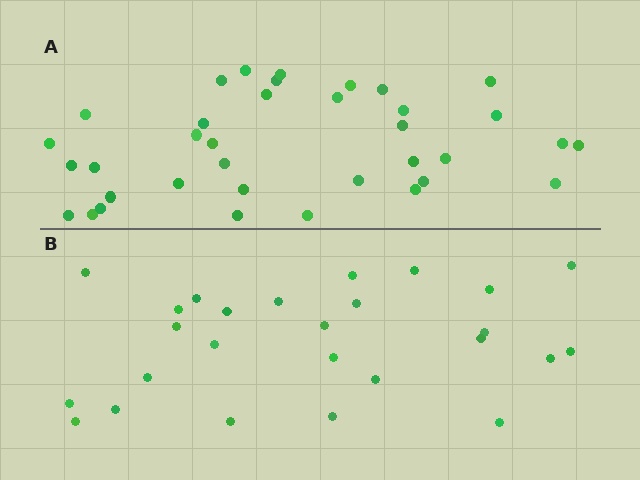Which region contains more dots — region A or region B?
Region A (the top region) has more dots.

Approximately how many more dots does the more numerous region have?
Region A has roughly 10 or so more dots than region B.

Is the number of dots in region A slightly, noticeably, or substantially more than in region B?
Region A has noticeably more, but not dramatically so. The ratio is roughly 1.4 to 1.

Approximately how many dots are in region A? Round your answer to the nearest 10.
About 40 dots. (The exact count is 36, which rounds to 40.)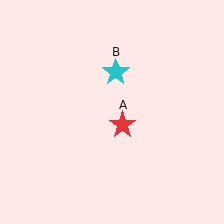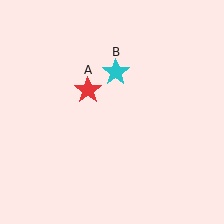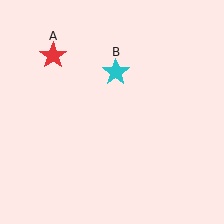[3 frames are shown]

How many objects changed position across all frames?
1 object changed position: red star (object A).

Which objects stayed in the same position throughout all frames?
Cyan star (object B) remained stationary.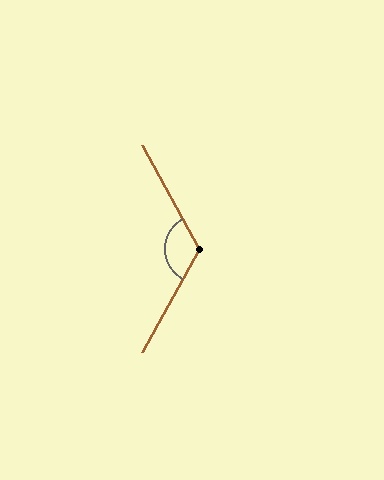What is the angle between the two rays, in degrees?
Approximately 123 degrees.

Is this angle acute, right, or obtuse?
It is obtuse.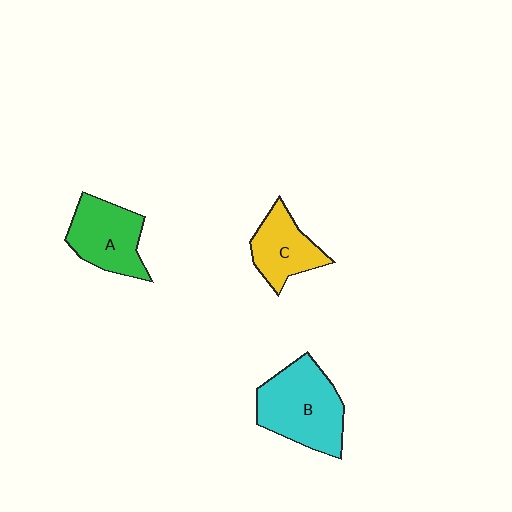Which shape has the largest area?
Shape B (cyan).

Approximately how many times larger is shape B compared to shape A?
Approximately 1.3 times.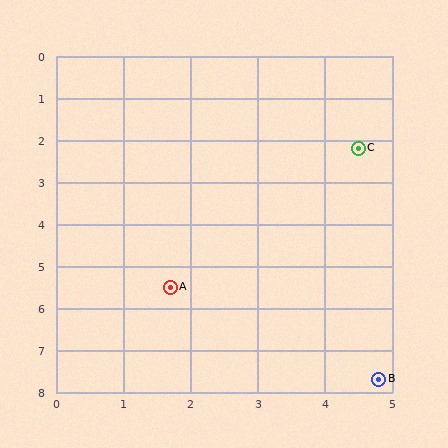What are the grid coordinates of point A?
Point A is at approximately (1.7, 5.5).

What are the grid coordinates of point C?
Point C is at approximately (4.5, 2.2).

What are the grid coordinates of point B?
Point B is at approximately (4.8, 7.7).